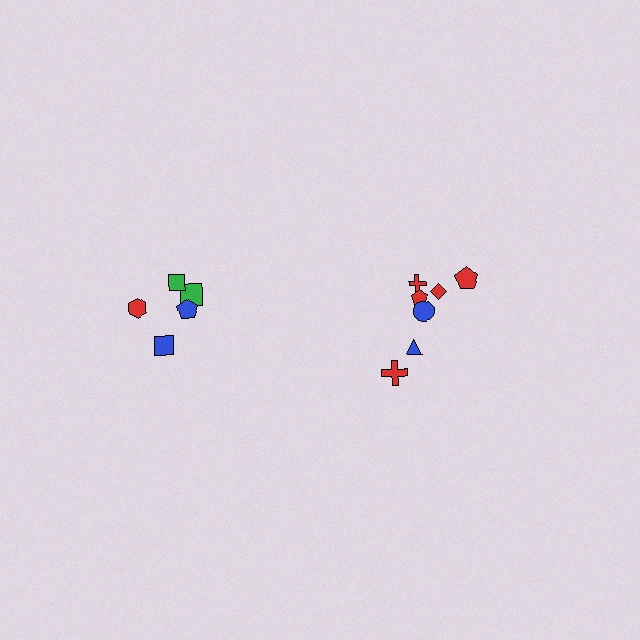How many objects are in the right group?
There are 7 objects.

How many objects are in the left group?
There are 5 objects.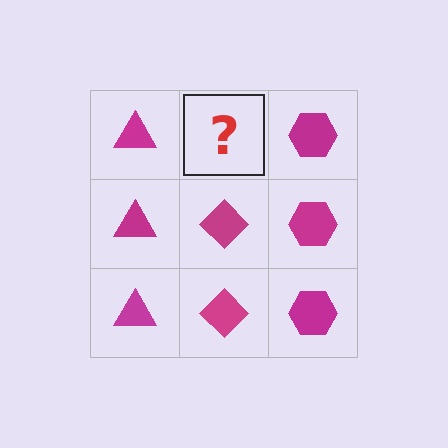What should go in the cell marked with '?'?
The missing cell should contain a magenta diamond.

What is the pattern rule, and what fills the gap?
The rule is that each column has a consistent shape. The gap should be filled with a magenta diamond.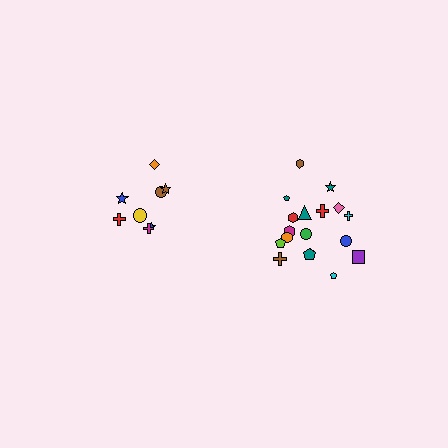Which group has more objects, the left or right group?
The right group.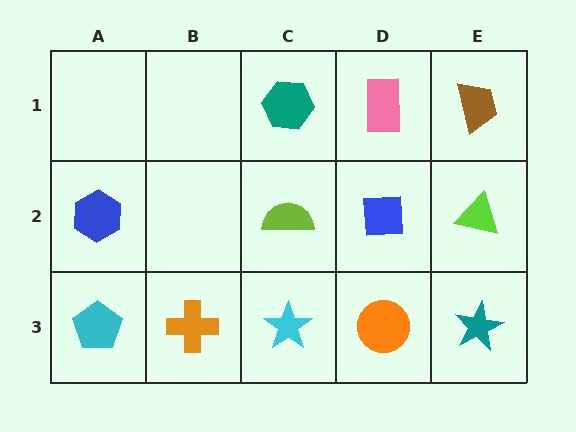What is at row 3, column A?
A cyan pentagon.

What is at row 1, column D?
A pink rectangle.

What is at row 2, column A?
A blue hexagon.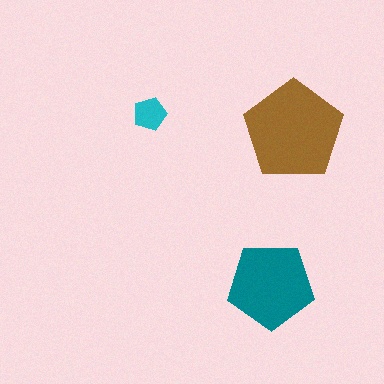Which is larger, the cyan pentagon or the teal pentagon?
The teal one.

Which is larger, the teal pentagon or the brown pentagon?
The brown one.